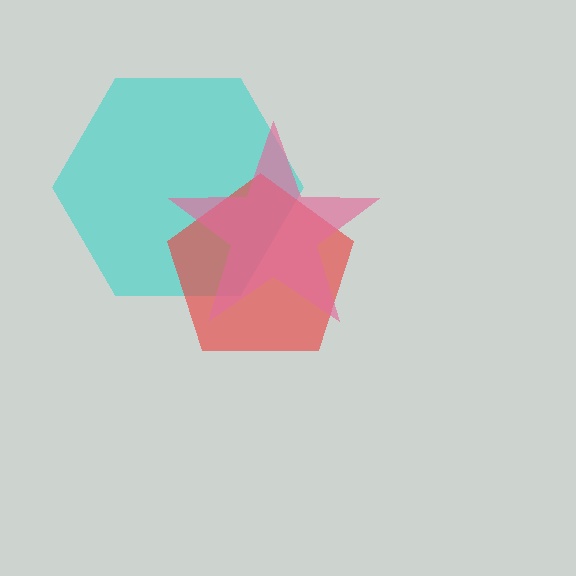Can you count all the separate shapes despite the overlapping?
Yes, there are 3 separate shapes.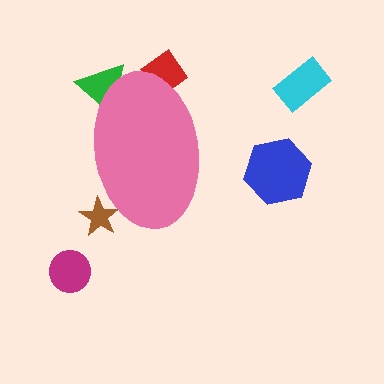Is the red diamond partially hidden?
Yes, the red diamond is partially hidden behind the pink ellipse.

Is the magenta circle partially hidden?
No, the magenta circle is fully visible.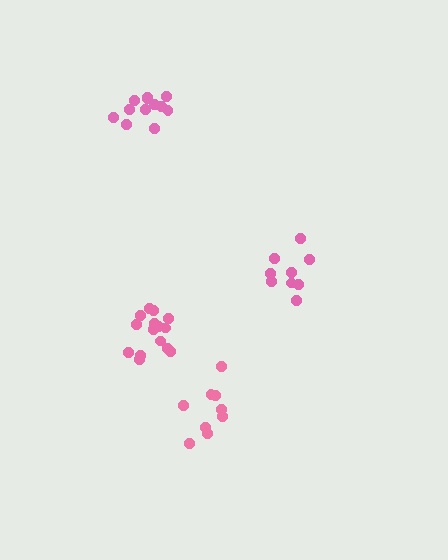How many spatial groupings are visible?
There are 4 spatial groupings.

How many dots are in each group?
Group 1: 9 dots, Group 2: 9 dots, Group 3: 12 dots, Group 4: 15 dots (45 total).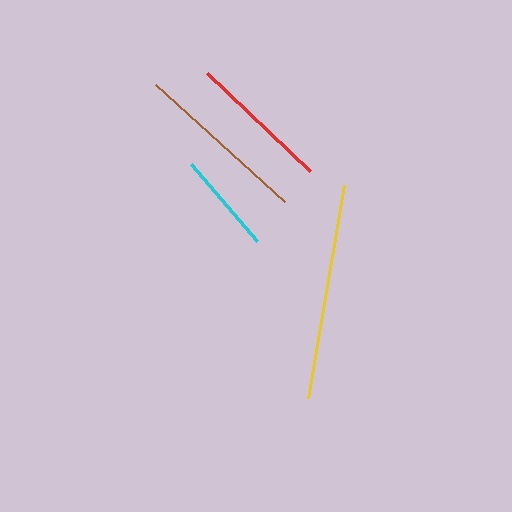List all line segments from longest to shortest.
From longest to shortest: yellow, brown, red, cyan.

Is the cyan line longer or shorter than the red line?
The red line is longer than the cyan line.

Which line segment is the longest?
The yellow line is the longest at approximately 216 pixels.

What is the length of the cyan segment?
The cyan segment is approximately 101 pixels long.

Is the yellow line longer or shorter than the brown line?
The yellow line is longer than the brown line.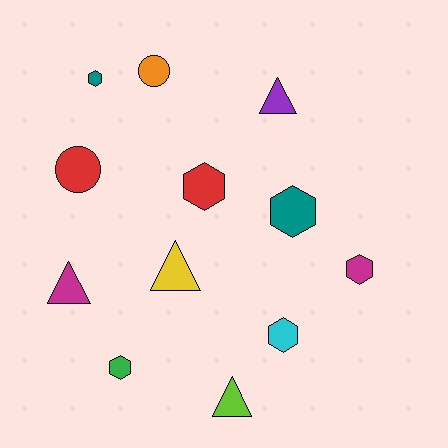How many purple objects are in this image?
There is 1 purple object.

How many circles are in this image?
There are 2 circles.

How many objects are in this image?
There are 12 objects.